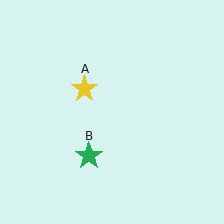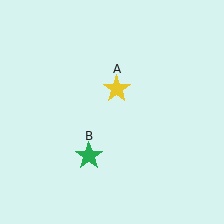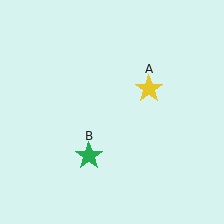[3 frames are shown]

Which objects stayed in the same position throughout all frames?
Green star (object B) remained stationary.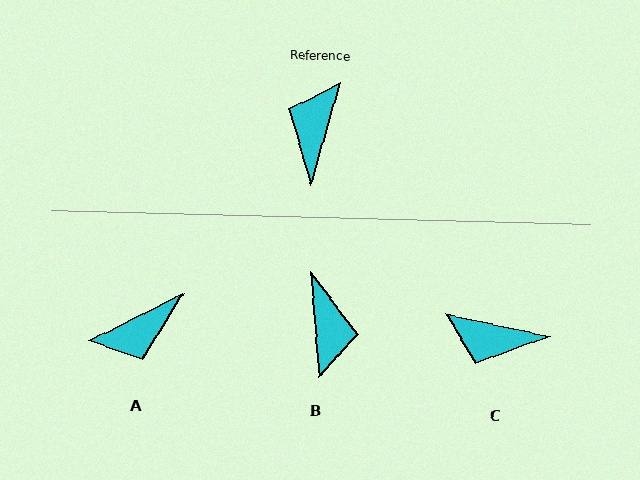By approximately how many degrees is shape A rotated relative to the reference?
Approximately 133 degrees counter-clockwise.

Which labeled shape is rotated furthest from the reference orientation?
B, about 159 degrees away.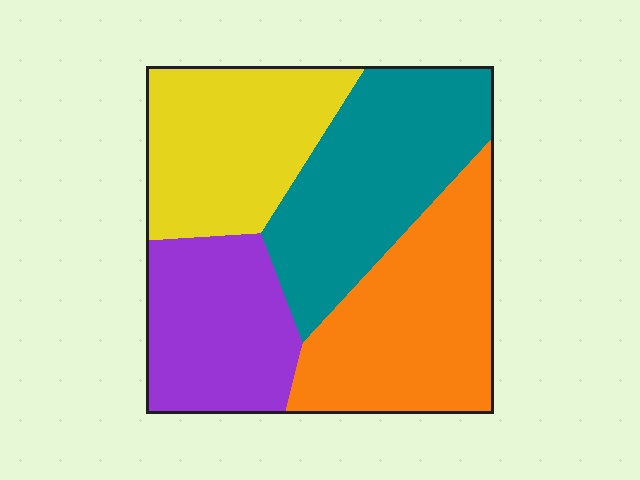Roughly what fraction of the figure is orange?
Orange covers roughly 30% of the figure.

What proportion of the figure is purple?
Purple takes up less than a quarter of the figure.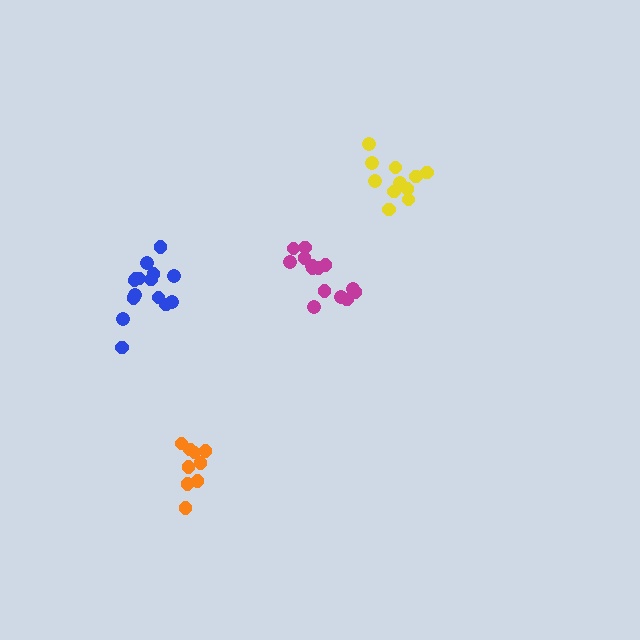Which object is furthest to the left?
The blue cluster is leftmost.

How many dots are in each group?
Group 1: 14 dots, Group 2: 9 dots, Group 3: 15 dots, Group 4: 12 dots (50 total).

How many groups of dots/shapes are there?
There are 4 groups.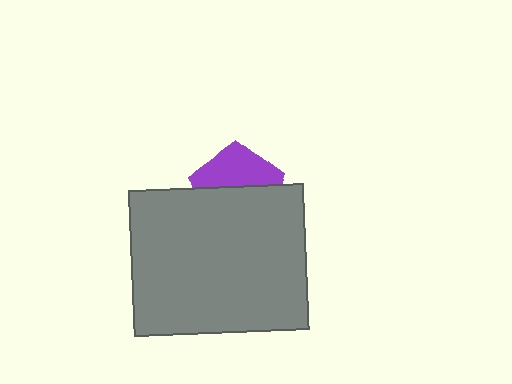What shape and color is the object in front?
The object in front is a gray rectangle.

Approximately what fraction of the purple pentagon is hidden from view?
Roughly 55% of the purple pentagon is hidden behind the gray rectangle.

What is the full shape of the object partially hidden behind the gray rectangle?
The partially hidden object is a purple pentagon.